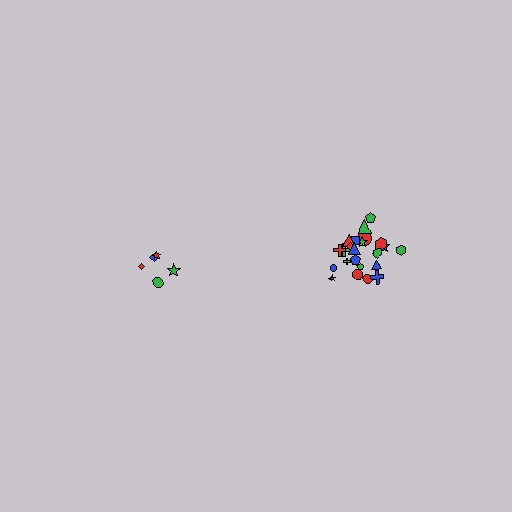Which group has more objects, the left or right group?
The right group.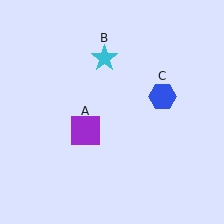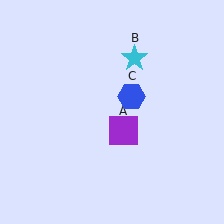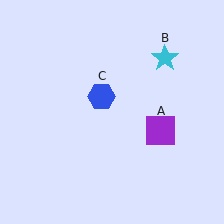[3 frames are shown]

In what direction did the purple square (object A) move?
The purple square (object A) moved right.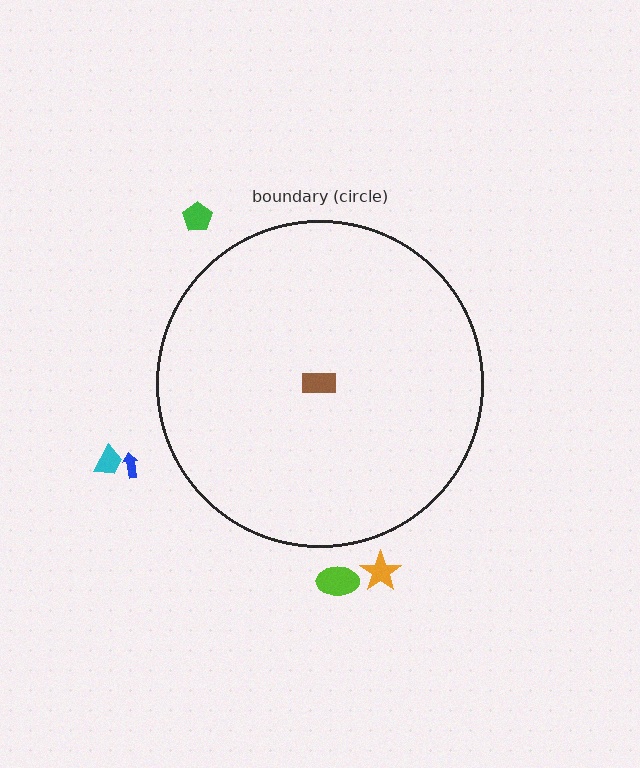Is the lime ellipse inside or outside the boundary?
Outside.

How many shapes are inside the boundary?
1 inside, 5 outside.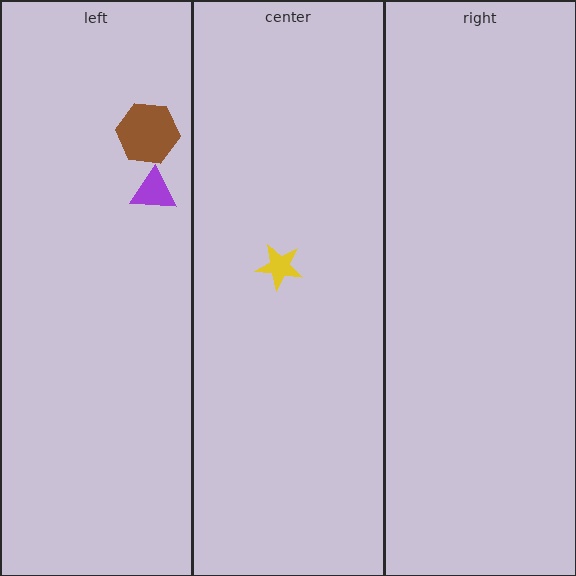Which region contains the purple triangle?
The left region.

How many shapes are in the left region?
2.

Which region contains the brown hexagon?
The left region.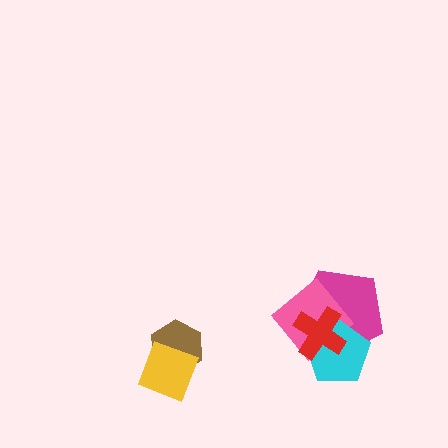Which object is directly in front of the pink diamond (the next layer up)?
The cyan pentagon is directly in front of the pink diamond.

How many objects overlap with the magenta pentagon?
3 objects overlap with the magenta pentagon.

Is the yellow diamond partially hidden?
No, no other shape covers it.